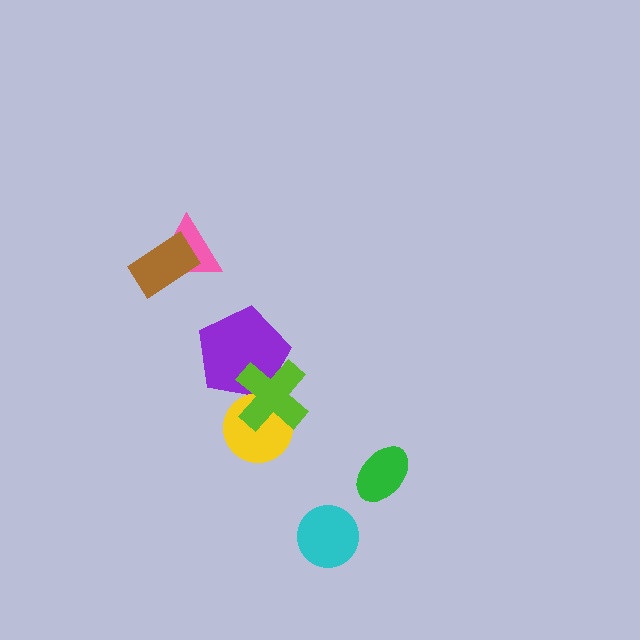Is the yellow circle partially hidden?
Yes, it is partially covered by another shape.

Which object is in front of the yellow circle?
The lime cross is in front of the yellow circle.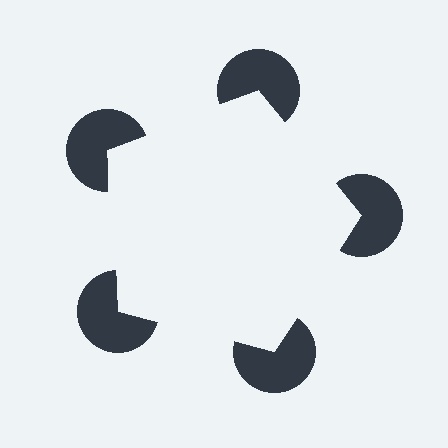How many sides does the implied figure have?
5 sides.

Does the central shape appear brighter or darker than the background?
It typically appears slightly brighter than the background, even though no actual brightness change is drawn.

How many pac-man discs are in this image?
There are 5 — one at each vertex of the illusory pentagon.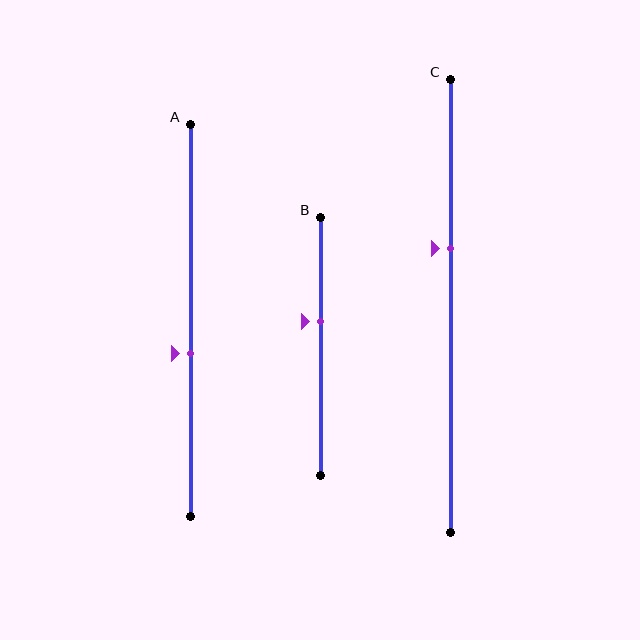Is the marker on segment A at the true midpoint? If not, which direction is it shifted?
No, the marker on segment A is shifted downward by about 9% of the segment length.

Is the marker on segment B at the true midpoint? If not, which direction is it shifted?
No, the marker on segment B is shifted upward by about 10% of the segment length.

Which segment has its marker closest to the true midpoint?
Segment A has its marker closest to the true midpoint.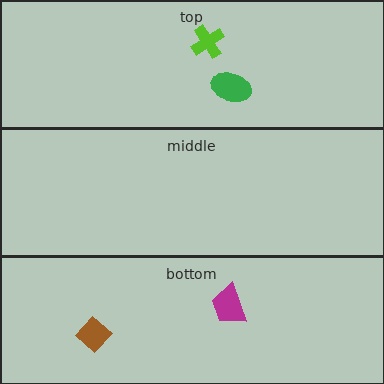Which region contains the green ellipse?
The top region.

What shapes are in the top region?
The lime cross, the green ellipse.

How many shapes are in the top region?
2.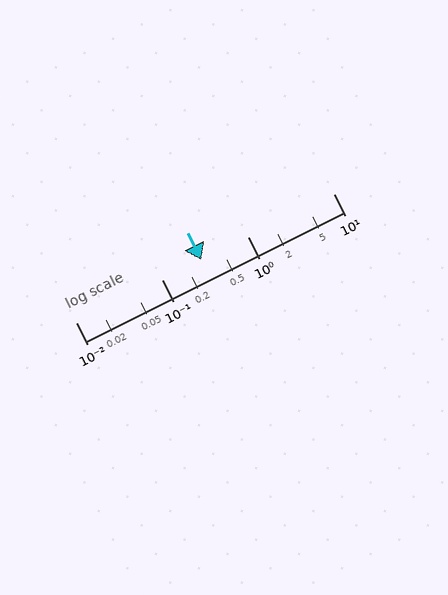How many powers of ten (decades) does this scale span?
The scale spans 3 decades, from 0.01 to 10.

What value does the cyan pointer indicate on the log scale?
The pointer indicates approximately 0.29.